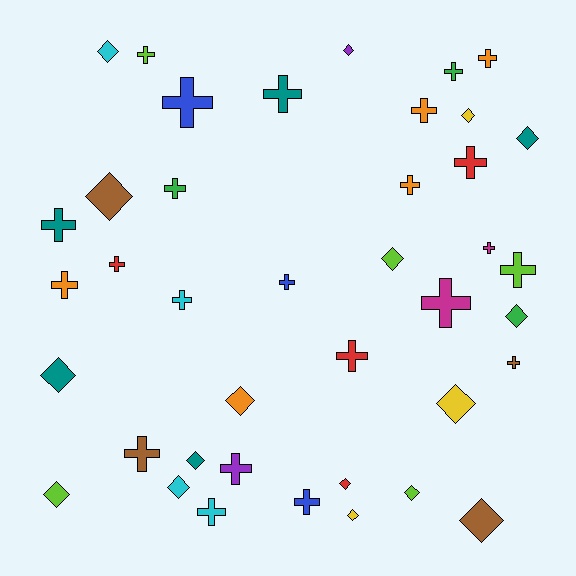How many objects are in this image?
There are 40 objects.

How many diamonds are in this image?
There are 17 diamonds.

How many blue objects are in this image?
There are 3 blue objects.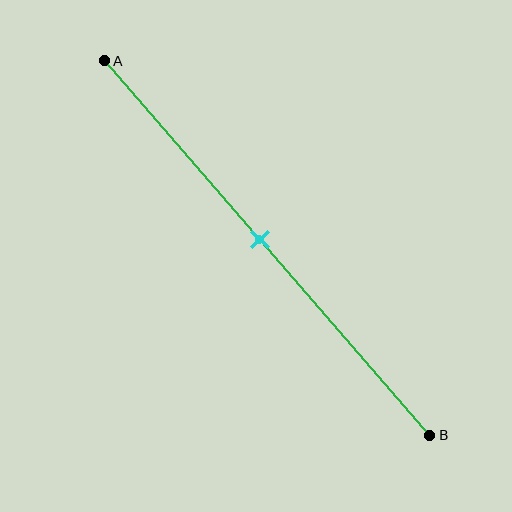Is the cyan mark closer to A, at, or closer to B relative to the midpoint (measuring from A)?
The cyan mark is approximately at the midpoint of segment AB.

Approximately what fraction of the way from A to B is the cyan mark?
The cyan mark is approximately 50% of the way from A to B.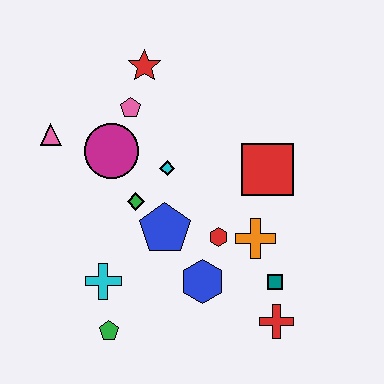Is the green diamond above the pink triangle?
No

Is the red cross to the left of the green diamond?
No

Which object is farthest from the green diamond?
The red cross is farthest from the green diamond.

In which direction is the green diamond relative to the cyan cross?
The green diamond is above the cyan cross.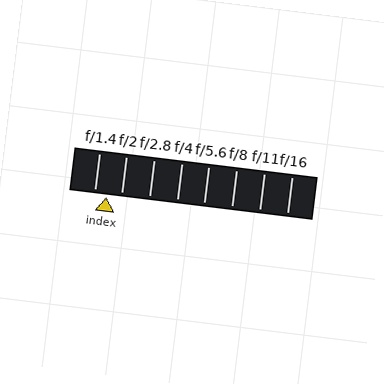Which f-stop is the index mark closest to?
The index mark is closest to f/1.4.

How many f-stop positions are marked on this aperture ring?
There are 8 f-stop positions marked.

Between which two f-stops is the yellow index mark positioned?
The index mark is between f/1.4 and f/2.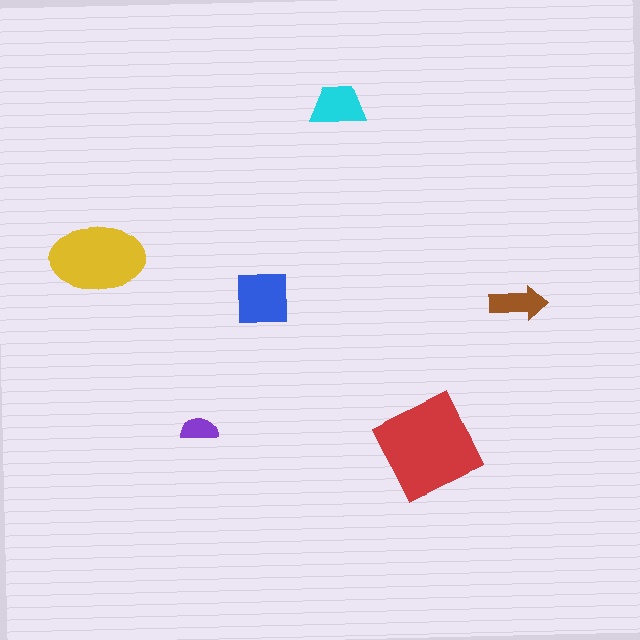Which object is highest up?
The cyan trapezoid is topmost.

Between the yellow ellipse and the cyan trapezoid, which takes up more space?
The yellow ellipse.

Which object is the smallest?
The purple semicircle.